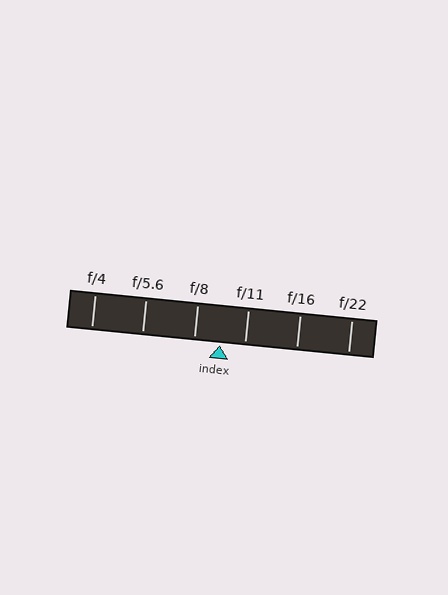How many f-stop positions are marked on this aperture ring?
There are 6 f-stop positions marked.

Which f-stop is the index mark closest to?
The index mark is closest to f/11.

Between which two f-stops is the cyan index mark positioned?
The index mark is between f/8 and f/11.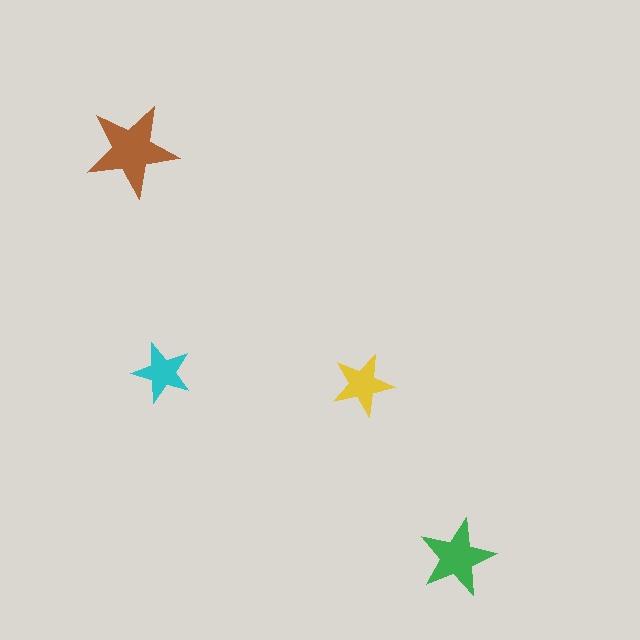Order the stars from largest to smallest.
the brown one, the green one, the yellow one, the cyan one.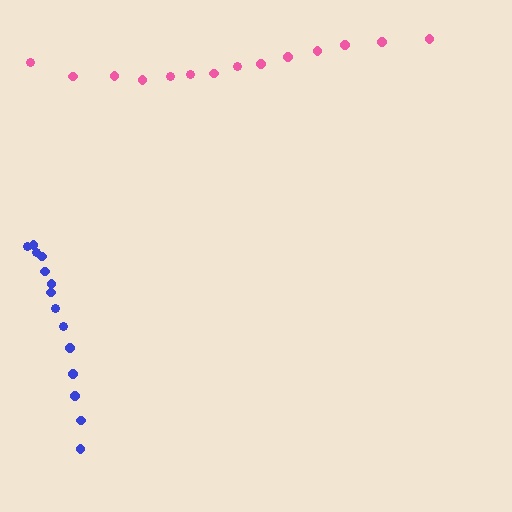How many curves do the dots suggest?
There are 2 distinct paths.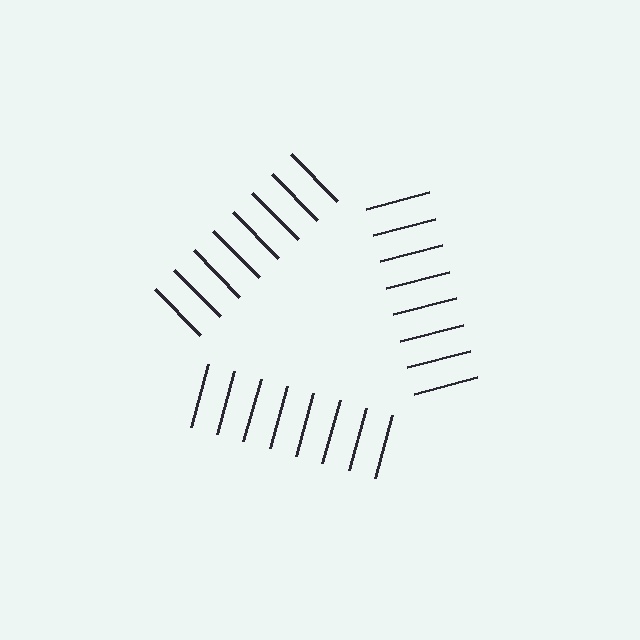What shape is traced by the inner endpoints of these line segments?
An illusory triangle — the line segments terminate on its edges but no continuous stroke is drawn.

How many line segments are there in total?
24 — 8 along each of the 3 edges.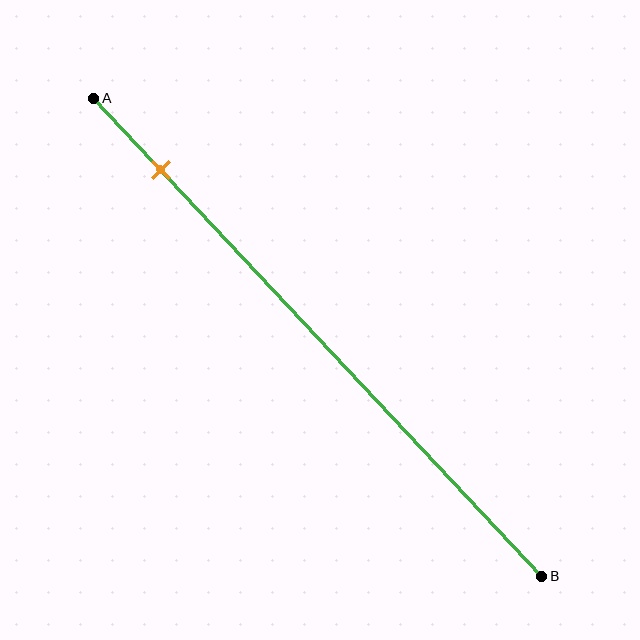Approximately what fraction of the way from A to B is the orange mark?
The orange mark is approximately 15% of the way from A to B.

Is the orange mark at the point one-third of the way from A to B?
No, the mark is at about 15% from A, not at the 33% one-third point.